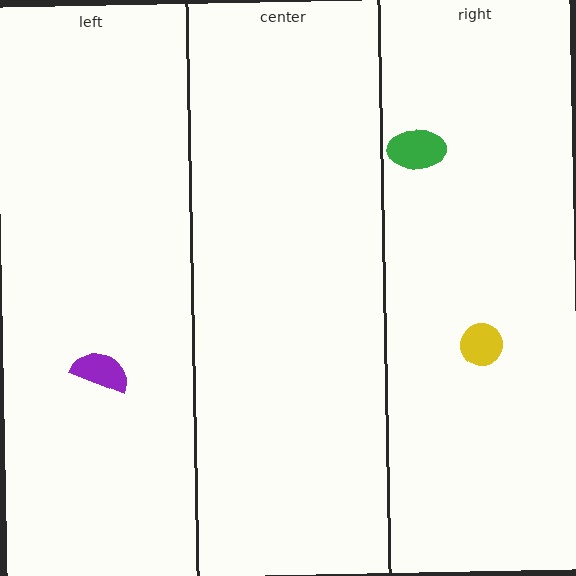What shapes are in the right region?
The green ellipse, the yellow circle.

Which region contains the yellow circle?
The right region.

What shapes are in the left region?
The purple semicircle.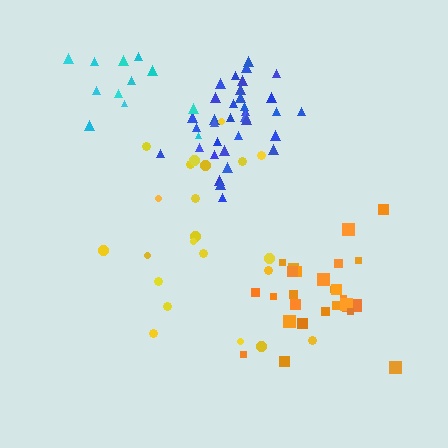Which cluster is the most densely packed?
Blue.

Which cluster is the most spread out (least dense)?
Yellow.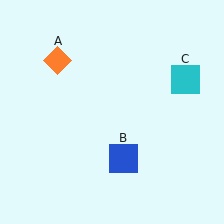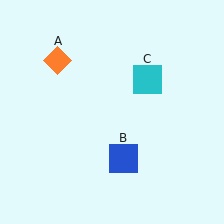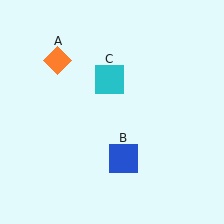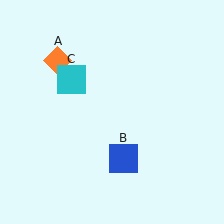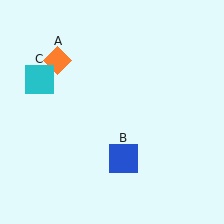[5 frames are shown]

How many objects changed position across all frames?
1 object changed position: cyan square (object C).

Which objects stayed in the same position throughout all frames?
Orange diamond (object A) and blue square (object B) remained stationary.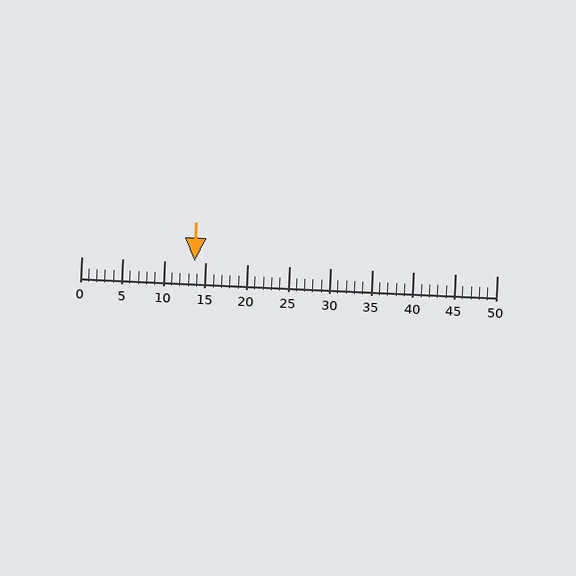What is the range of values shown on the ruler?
The ruler shows values from 0 to 50.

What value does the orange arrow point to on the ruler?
The orange arrow points to approximately 14.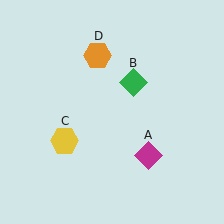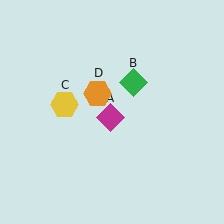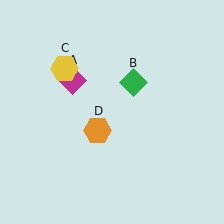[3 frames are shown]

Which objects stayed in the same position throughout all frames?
Green diamond (object B) remained stationary.